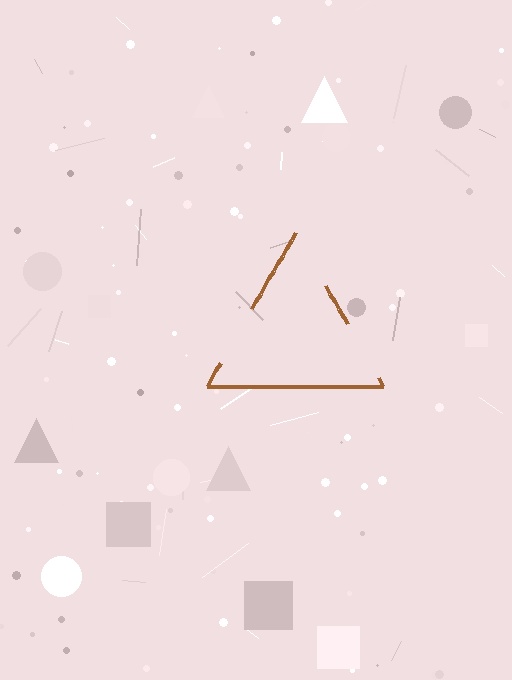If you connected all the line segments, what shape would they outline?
They would outline a triangle.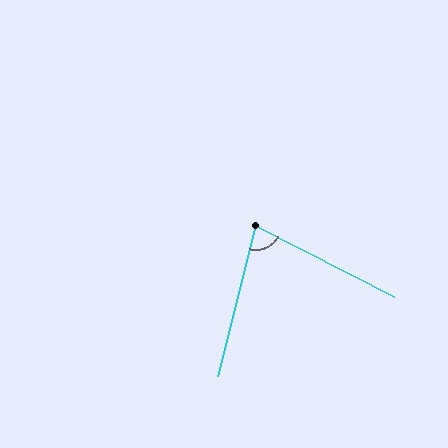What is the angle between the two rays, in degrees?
Approximately 77 degrees.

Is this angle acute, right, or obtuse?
It is acute.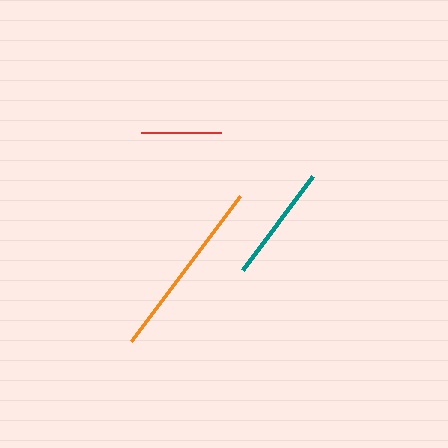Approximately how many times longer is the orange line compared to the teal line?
The orange line is approximately 1.6 times the length of the teal line.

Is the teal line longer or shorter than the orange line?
The orange line is longer than the teal line.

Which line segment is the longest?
The orange line is the longest at approximately 182 pixels.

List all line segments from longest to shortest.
From longest to shortest: orange, teal, red.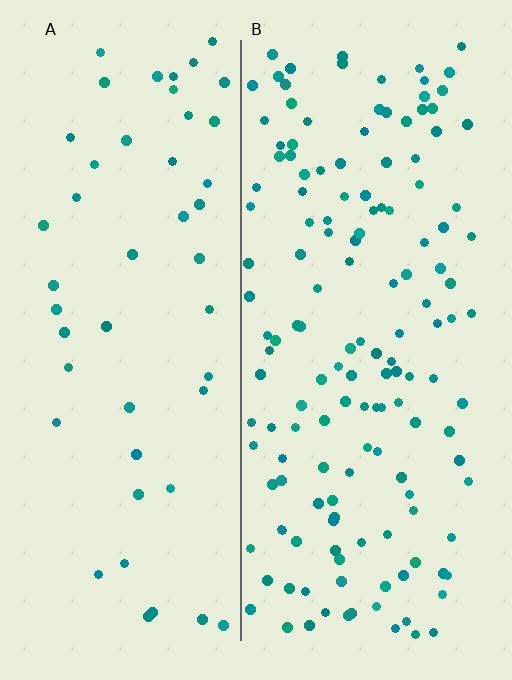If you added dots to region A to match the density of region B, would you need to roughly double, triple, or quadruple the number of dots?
Approximately triple.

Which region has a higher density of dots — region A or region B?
B (the right).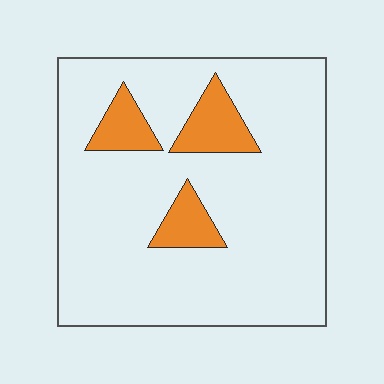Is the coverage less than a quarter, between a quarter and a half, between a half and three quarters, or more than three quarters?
Less than a quarter.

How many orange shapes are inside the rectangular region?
3.